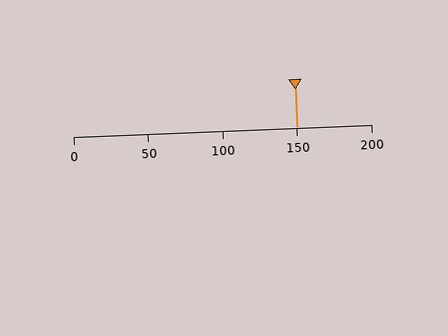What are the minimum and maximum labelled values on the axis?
The axis runs from 0 to 200.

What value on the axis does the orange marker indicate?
The marker indicates approximately 150.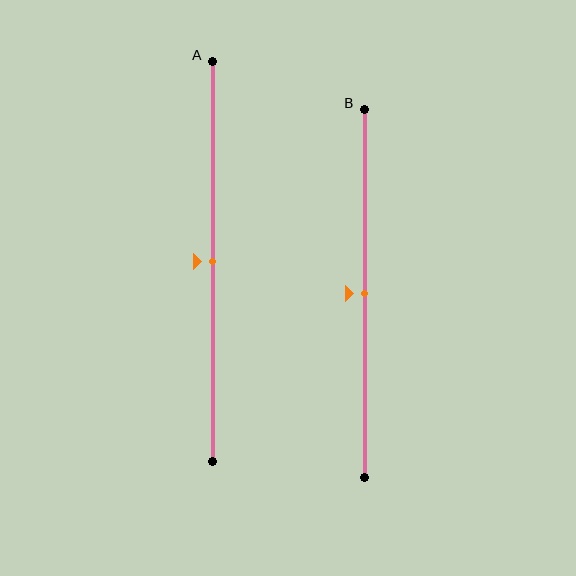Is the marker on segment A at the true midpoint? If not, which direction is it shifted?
Yes, the marker on segment A is at the true midpoint.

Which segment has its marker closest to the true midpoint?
Segment A has its marker closest to the true midpoint.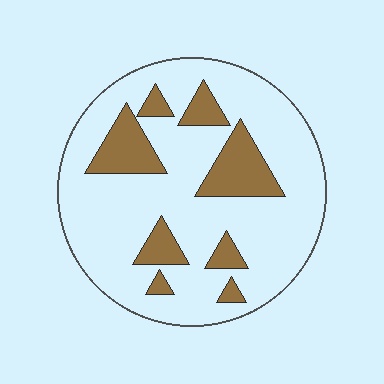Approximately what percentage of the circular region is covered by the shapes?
Approximately 20%.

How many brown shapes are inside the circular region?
8.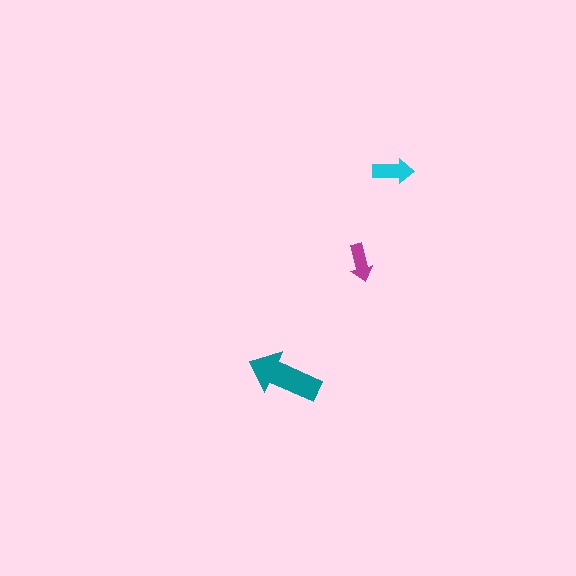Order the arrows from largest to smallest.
the teal one, the cyan one, the magenta one.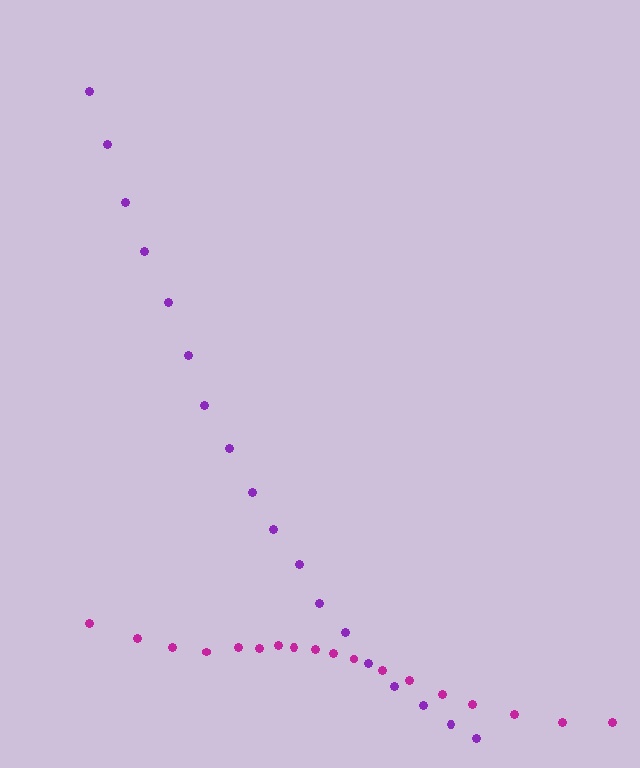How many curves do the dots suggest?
There are 2 distinct paths.